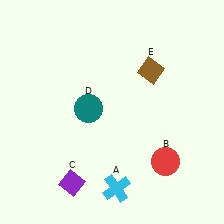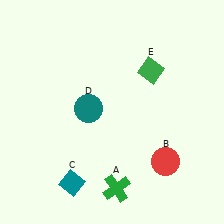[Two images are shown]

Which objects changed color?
A changed from cyan to green. C changed from purple to teal. E changed from brown to green.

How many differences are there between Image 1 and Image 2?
There are 3 differences between the two images.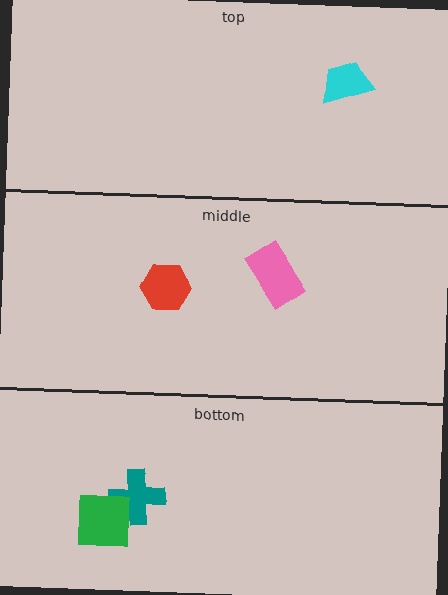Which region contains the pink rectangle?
The middle region.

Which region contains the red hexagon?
The middle region.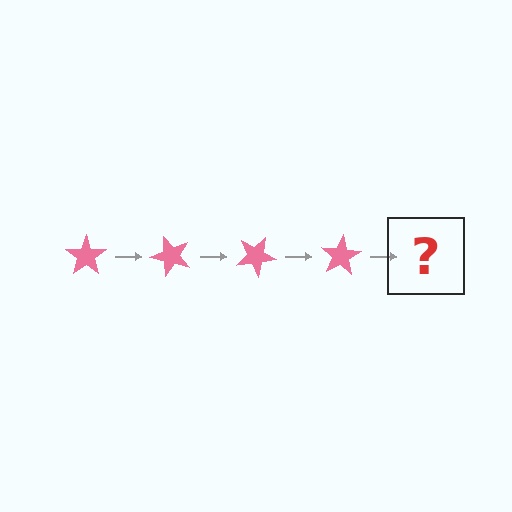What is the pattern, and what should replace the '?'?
The pattern is that the star rotates 50 degrees each step. The '?' should be a pink star rotated 200 degrees.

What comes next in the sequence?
The next element should be a pink star rotated 200 degrees.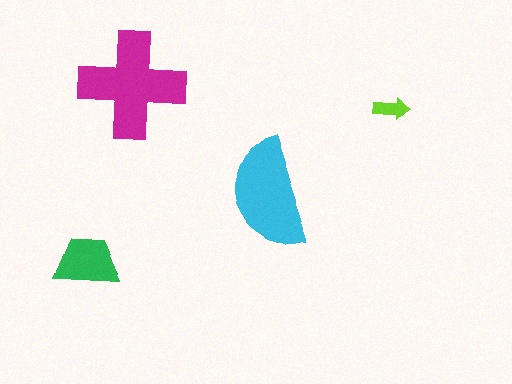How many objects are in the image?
There are 4 objects in the image.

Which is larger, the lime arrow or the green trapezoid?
The green trapezoid.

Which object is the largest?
The magenta cross.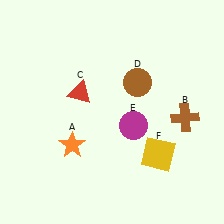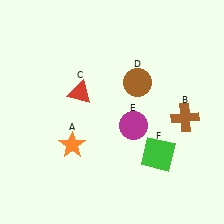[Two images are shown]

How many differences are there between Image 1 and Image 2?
There is 1 difference between the two images.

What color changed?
The square (F) changed from yellow in Image 1 to green in Image 2.